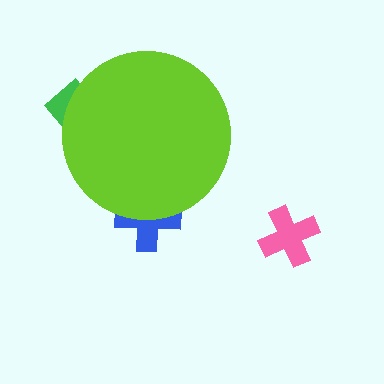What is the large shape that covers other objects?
A lime circle.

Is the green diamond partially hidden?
Yes, the green diamond is partially hidden behind the lime circle.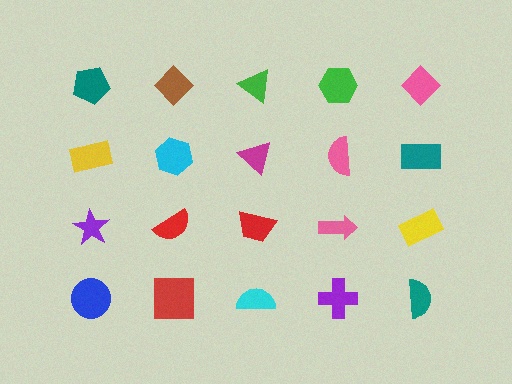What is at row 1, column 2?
A brown diamond.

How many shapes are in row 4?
5 shapes.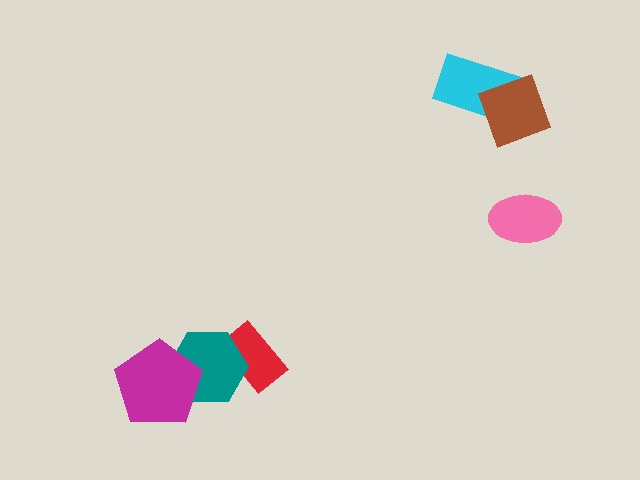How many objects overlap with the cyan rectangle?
1 object overlaps with the cyan rectangle.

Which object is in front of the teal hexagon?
The magenta pentagon is in front of the teal hexagon.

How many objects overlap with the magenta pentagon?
1 object overlaps with the magenta pentagon.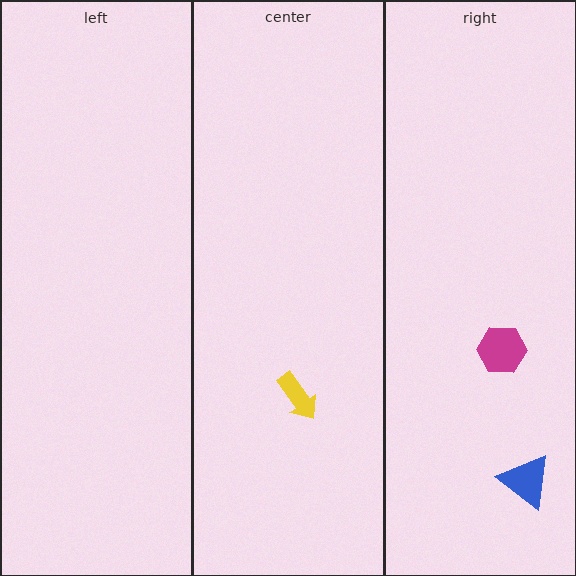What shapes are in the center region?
The yellow arrow.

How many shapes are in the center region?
1.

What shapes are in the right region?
The magenta hexagon, the blue triangle.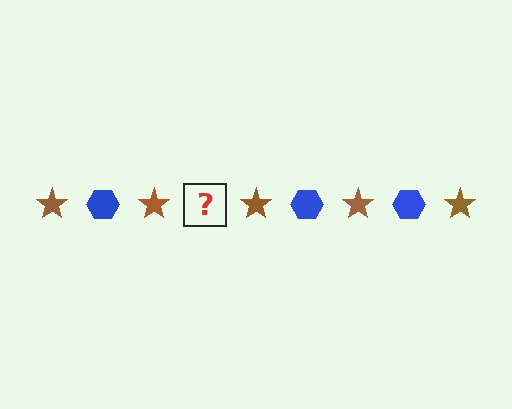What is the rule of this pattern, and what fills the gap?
The rule is that the pattern alternates between brown star and blue hexagon. The gap should be filled with a blue hexagon.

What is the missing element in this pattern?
The missing element is a blue hexagon.